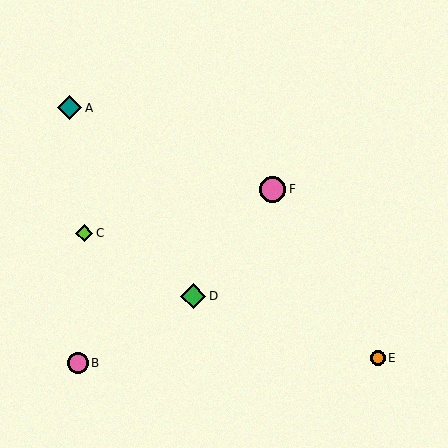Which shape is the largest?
The pink circle (labeled F) is the largest.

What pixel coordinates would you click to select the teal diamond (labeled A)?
Click at (70, 108) to select the teal diamond A.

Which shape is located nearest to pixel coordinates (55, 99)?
The teal diamond (labeled A) at (70, 108) is nearest to that location.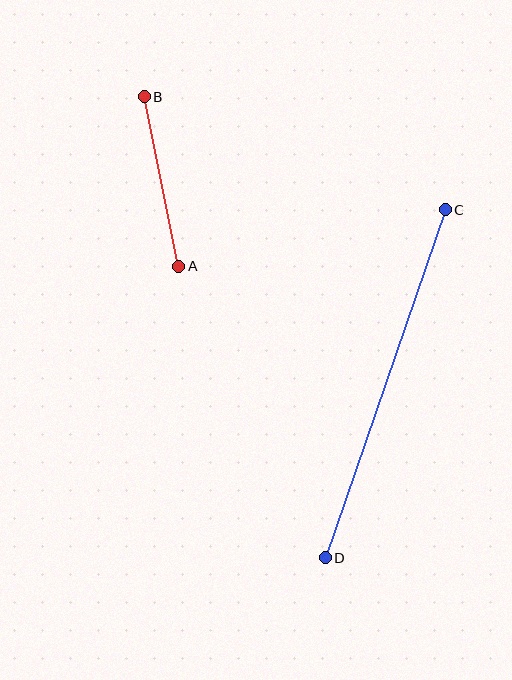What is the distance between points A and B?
The distance is approximately 173 pixels.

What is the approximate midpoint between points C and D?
The midpoint is at approximately (385, 384) pixels.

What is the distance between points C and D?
The distance is approximately 368 pixels.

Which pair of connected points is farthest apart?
Points C and D are farthest apart.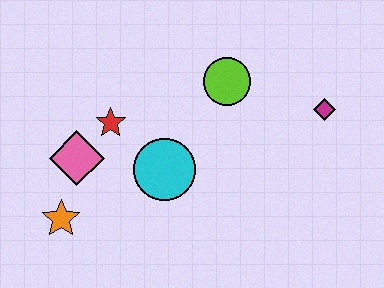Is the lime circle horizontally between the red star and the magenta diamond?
Yes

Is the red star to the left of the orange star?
No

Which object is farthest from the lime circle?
The orange star is farthest from the lime circle.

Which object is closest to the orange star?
The pink diamond is closest to the orange star.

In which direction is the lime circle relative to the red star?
The lime circle is to the right of the red star.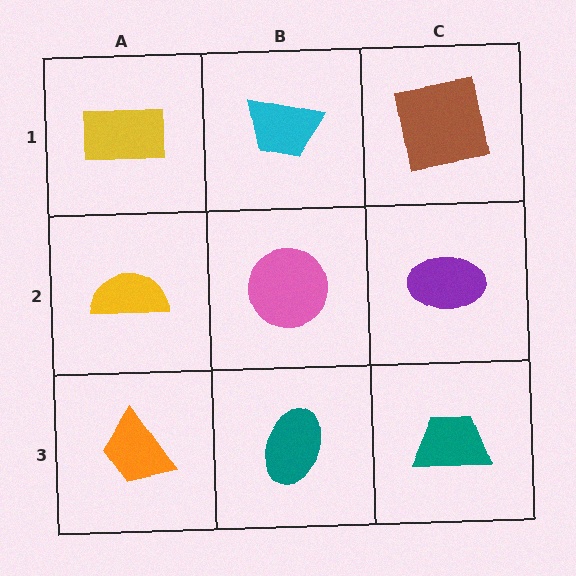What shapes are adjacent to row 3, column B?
A pink circle (row 2, column B), an orange trapezoid (row 3, column A), a teal trapezoid (row 3, column C).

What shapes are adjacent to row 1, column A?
A yellow semicircle (row 2, column A), a cyan trapezoid (row 1, column B).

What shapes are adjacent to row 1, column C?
A purple ellipse (row 2, column C), a cyan trapezoid (row 1, column B).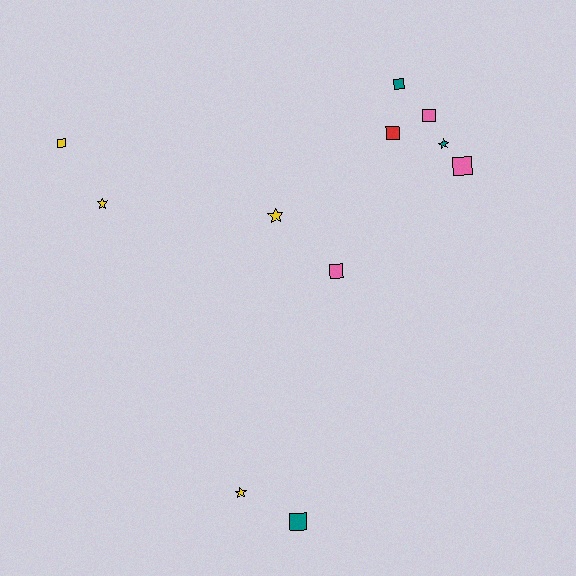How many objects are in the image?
There are 11 objects.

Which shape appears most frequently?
Square, with 7 objects.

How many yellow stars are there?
There are 3 yellow stars.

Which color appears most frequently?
Yellow, with 4 objects.